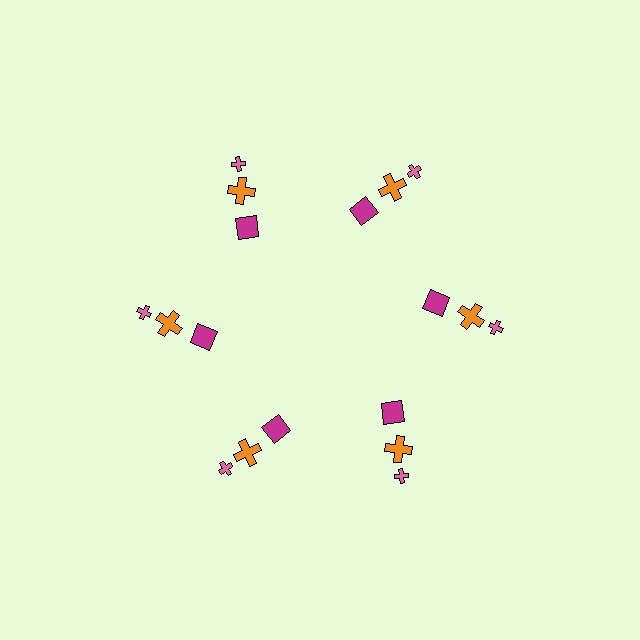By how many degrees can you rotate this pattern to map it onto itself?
The pattern maps onto itself every 60 degrees of rotation.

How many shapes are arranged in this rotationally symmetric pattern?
There are 18 shapes, arranged in 6 groups of 3.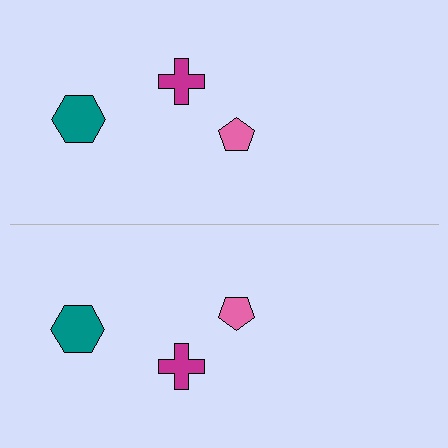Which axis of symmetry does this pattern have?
The pattern has a horizontal axis of symmetry running through the center of the image.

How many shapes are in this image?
There are 6 shapes in this image.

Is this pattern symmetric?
Yes, this pattern has bilateral (reflection) symmetry.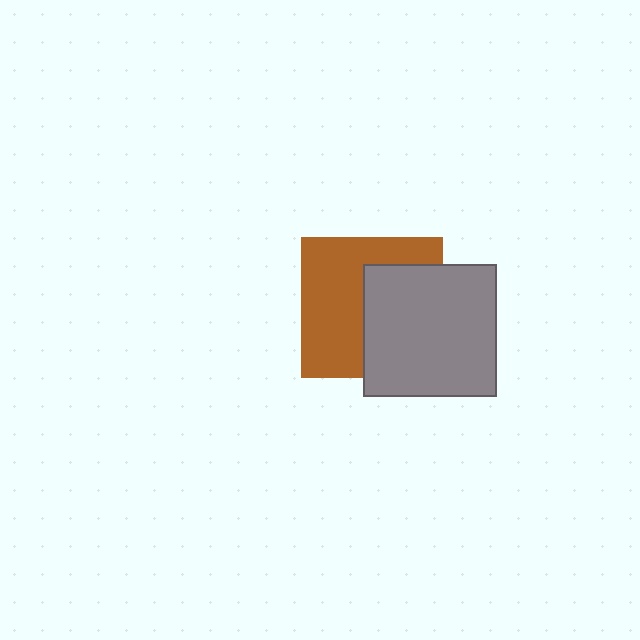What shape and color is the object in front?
The object in front is a gray square.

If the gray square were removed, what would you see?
You would see the complete brown square.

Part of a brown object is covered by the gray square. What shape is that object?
It is a square.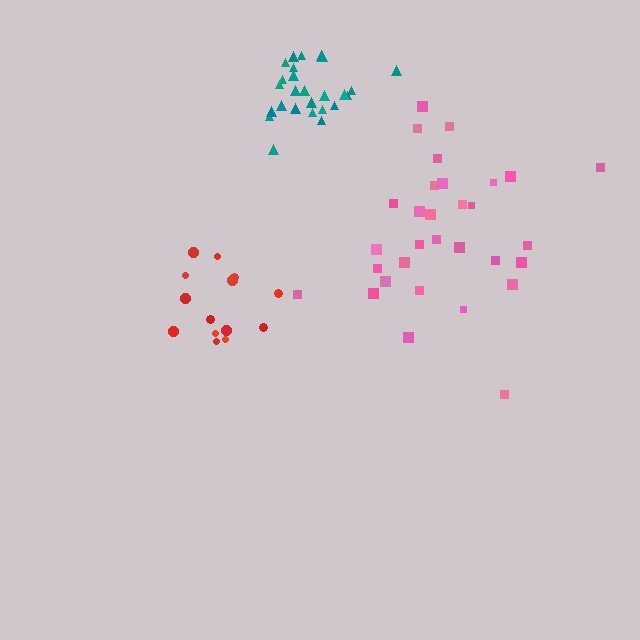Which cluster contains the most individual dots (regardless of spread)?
Pink (31).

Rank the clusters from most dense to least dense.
teal, red, pink.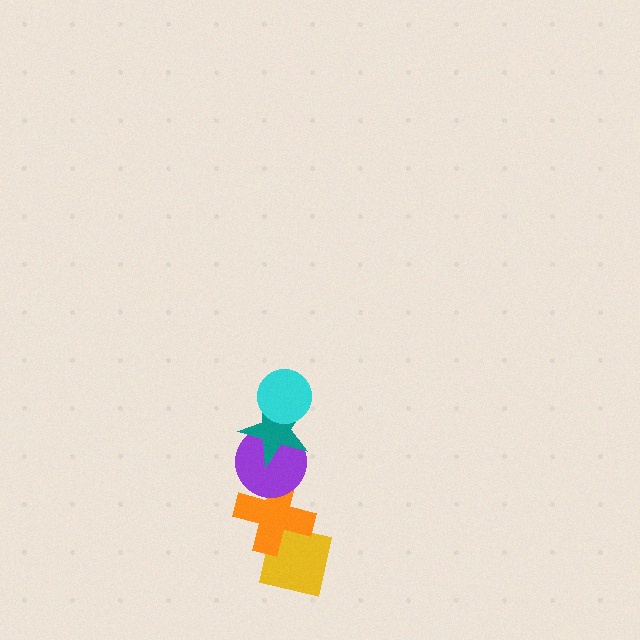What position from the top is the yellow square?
The yellow square is 5th from the top.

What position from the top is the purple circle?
The purple circle is 3rd from the top.